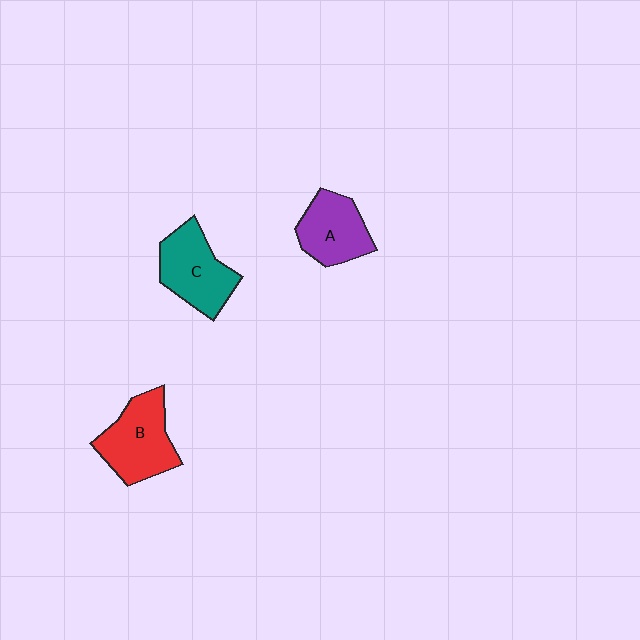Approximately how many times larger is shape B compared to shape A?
Approximately 1.2 times.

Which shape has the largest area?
Shape B (red).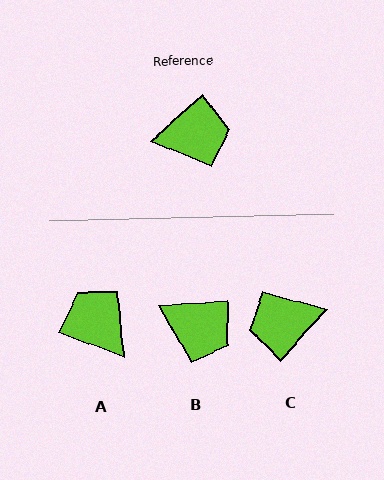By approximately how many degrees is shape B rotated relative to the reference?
Approximately 39 degrees clockwise.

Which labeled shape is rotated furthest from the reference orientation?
C, about 174 degrees away.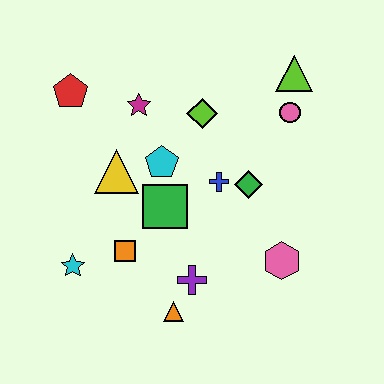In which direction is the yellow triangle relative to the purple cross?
The yellow triangle is above the purple cross.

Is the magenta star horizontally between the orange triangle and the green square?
No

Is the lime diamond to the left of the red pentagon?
No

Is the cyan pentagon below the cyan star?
No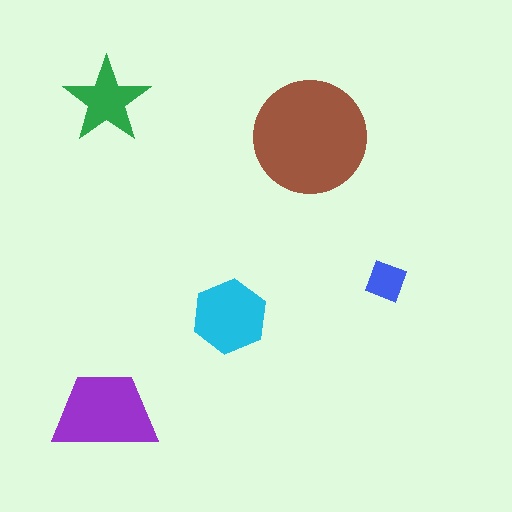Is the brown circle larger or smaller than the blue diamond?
Larger.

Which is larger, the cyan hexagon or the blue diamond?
The cyan hexagon.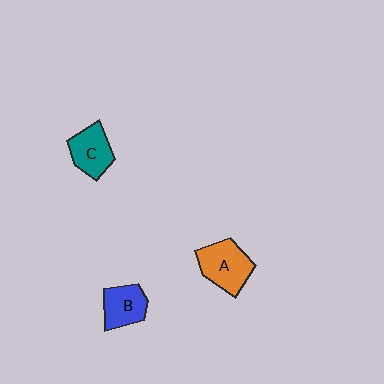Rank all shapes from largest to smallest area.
From largest to smallest: A (orange), C (teal), B (blue).